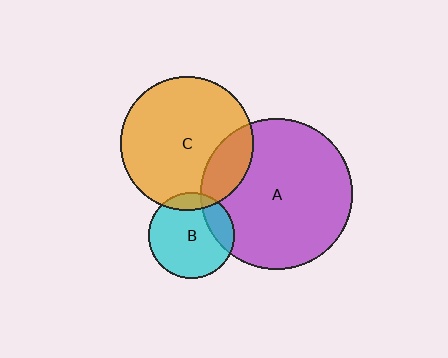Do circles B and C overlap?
Yes.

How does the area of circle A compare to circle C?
Approximately 1.3 times.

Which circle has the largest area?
Circle A (purple).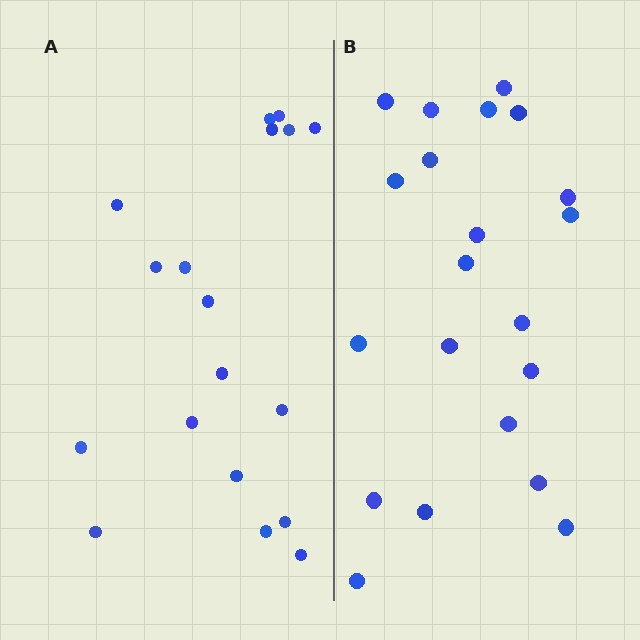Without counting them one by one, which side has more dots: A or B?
Region B (the right region) has more dots.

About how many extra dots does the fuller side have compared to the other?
Region B has just a few more — roughly 2 or 3 more dots than region A.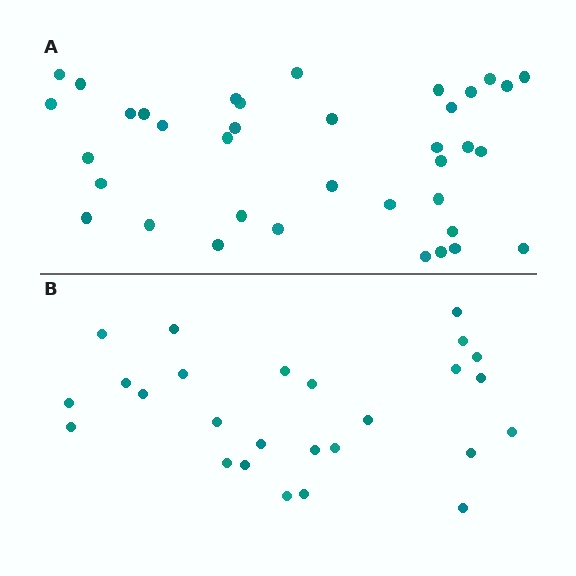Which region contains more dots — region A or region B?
Region A (the top region) has more dots.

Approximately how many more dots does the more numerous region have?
Region A has roughly 12 or so more dots than region B.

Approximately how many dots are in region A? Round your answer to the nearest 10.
About 40 dots. (The exact count is 37, which rounds to 40.)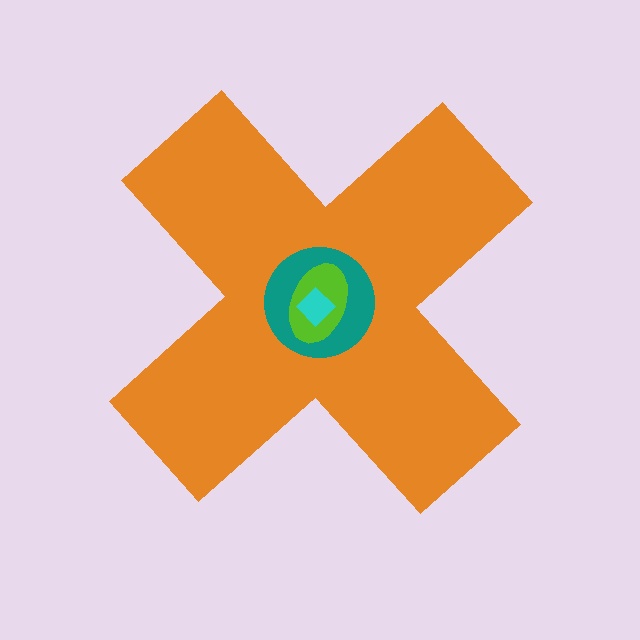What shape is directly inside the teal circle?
The lime ellipse.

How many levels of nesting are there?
4.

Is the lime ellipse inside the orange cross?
Yes.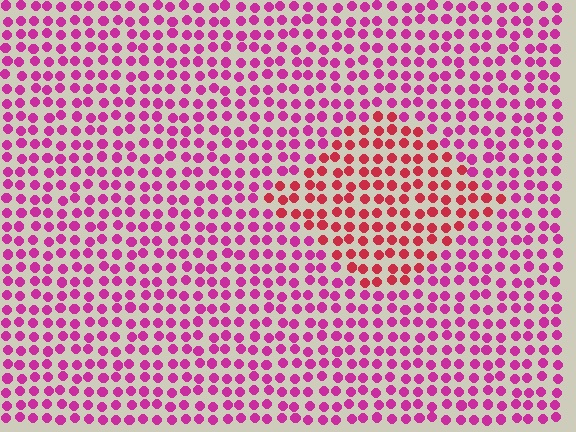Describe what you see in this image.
The image is filled with small magenta elements in a uniform arrangement. A diamond-shaped region is visible where the elements are tinted to a slightly different hue, forming a subtle color boundary.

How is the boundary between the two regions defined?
The boundary is defined purely by a slight shift in hue (about 34 degrees). Spacing, size, and orientation are identical on both sides.